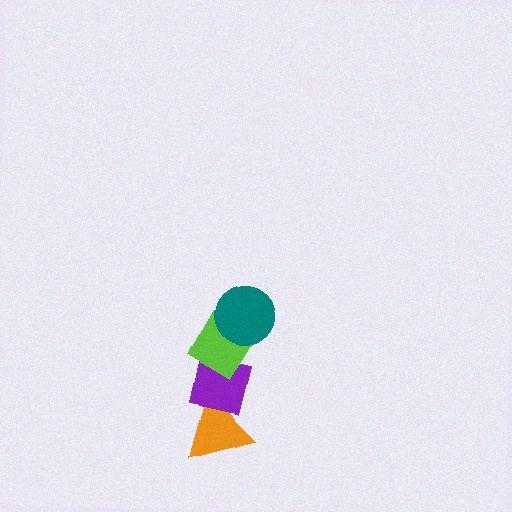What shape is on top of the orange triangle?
The purple square is on top of the orange triangle.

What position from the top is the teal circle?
The teal circle is 1st from the top.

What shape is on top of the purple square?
The lime diamond is on top of the purple square.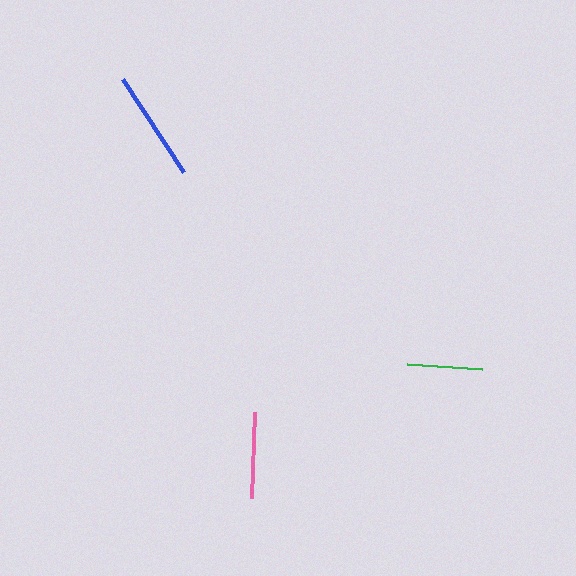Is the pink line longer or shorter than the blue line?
The blue line is longer than the pink line.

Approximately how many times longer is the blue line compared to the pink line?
The blue line is approximately 1.3 times the length of the pink line.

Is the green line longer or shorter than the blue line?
The blue line is longer than the green line.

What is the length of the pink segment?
The pink segment is approximately 86 pixels long.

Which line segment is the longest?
The blue line is the longest at approximately 111 pixels.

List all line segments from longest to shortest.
From longest to shortest: blue, pink, green.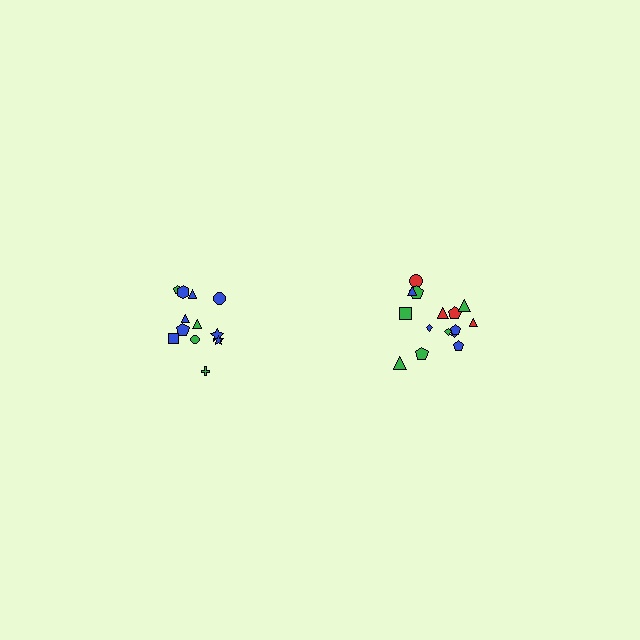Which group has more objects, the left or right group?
The right group.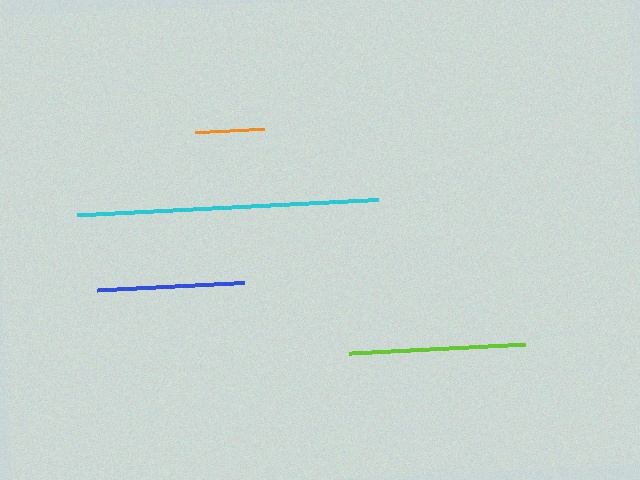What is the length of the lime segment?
The lime segment is approximately 176 pixels long.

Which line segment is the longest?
The cyan line is the longest at approximately 301 pixels.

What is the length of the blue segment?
The blue segment is approximately 147 pixels long.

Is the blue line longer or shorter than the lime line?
The lime line is longer than the blue line.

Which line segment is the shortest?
The orange line is the shortest at approximately 69 pixels.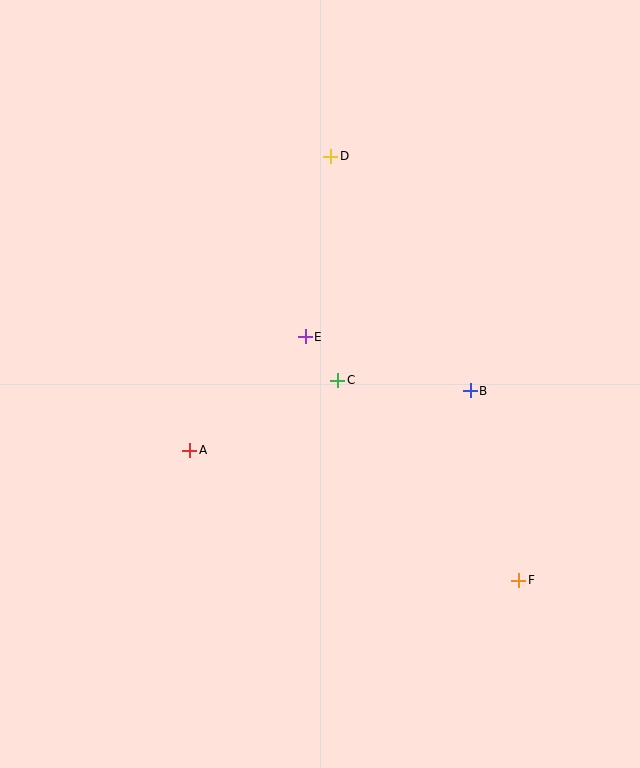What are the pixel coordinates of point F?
Point F is at (519, 580).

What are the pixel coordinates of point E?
Point E is at (305, 337).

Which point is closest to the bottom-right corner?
Point F is closest to the bottom-right corner.